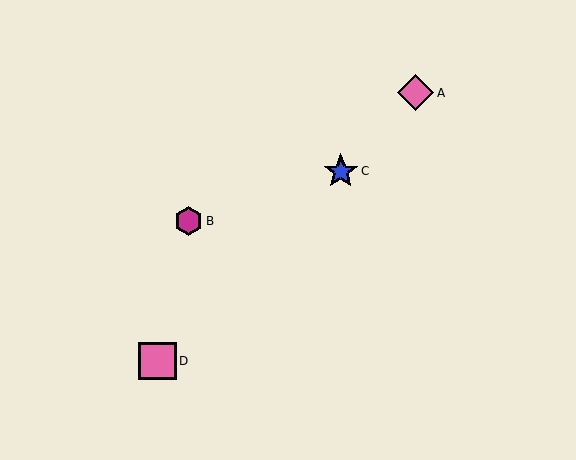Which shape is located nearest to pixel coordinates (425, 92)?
The pink diamond (labeled A) at (416, 93) is nearest to that location.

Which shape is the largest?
The pink square (labeled D) is the largest.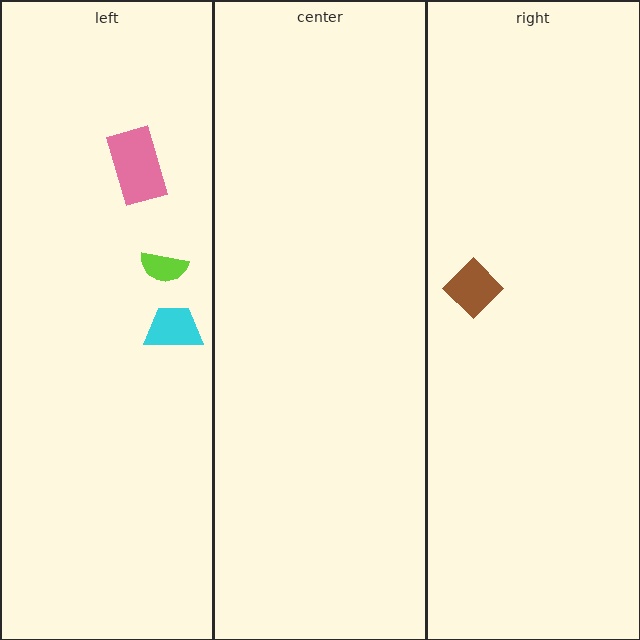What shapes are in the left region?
The lime semicircle, the pink rectangle, the cyan trapezoid.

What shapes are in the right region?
The brown diamond.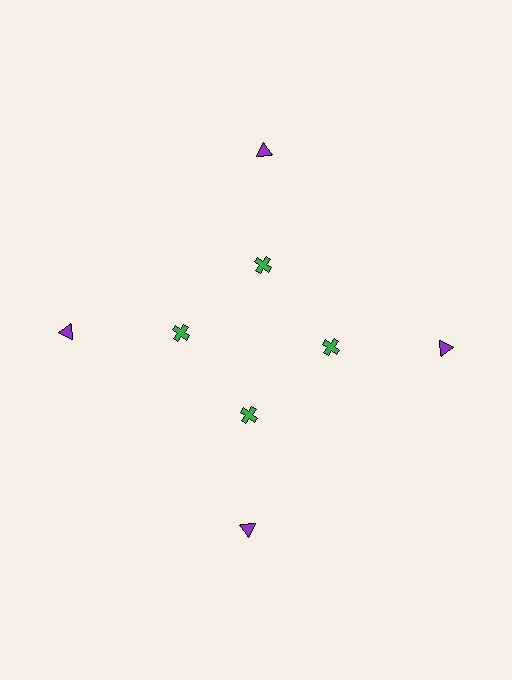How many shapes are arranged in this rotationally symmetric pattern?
There are 8 shapes, arranged in 4 groups of 2.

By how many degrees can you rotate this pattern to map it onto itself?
The pattern maps onto itself every 90 degrees of rotation.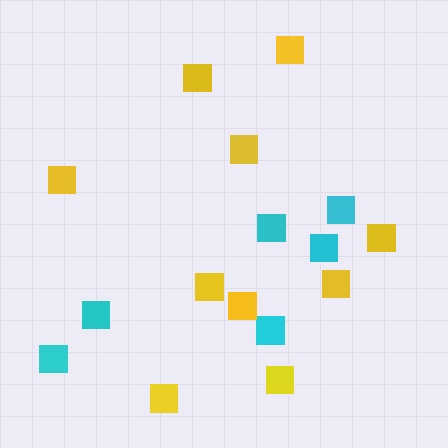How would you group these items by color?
There are 2 groups: one group of cyan squares (6) and one group of yellow squares (10).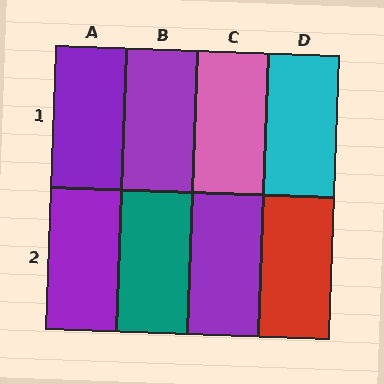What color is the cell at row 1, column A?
Purple.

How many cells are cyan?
1 cell is cyan.